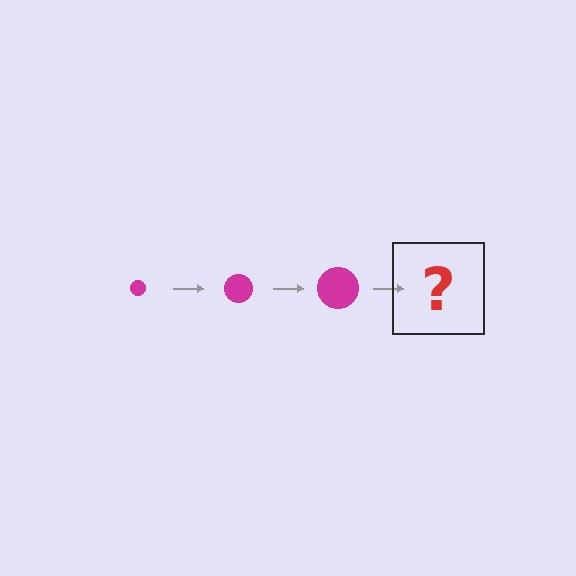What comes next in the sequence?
The next element should be a magenta circle, larger than the previous one.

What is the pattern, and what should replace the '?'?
The pattern is that the circle gets progressively larger each step. The '?' should be a magenta circle, larger than the previous one.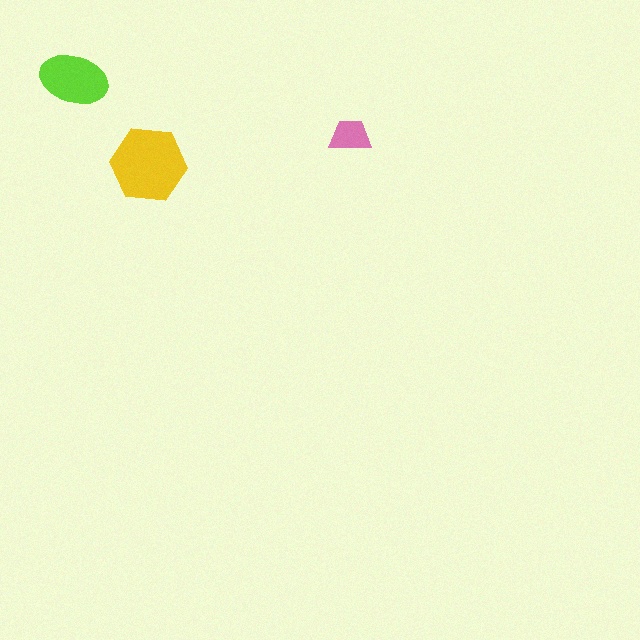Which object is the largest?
The yellow hexagon.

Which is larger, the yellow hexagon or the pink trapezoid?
The yellow hexagon.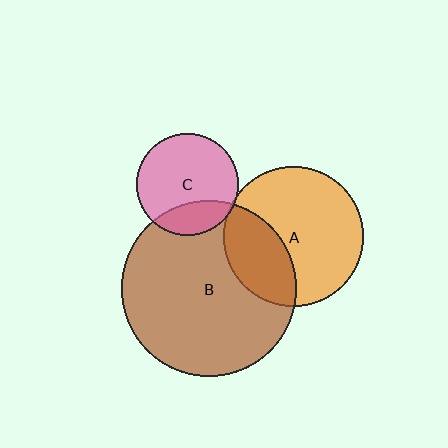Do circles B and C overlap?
Yes.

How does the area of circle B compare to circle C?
Approximately 2.9 times.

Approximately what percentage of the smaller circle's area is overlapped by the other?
Approximately 25%.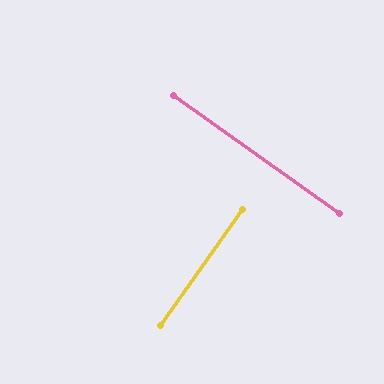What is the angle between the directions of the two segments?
Approximately 90 degrees.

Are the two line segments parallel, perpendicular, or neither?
Perpendicular — they meet at approximately 90°.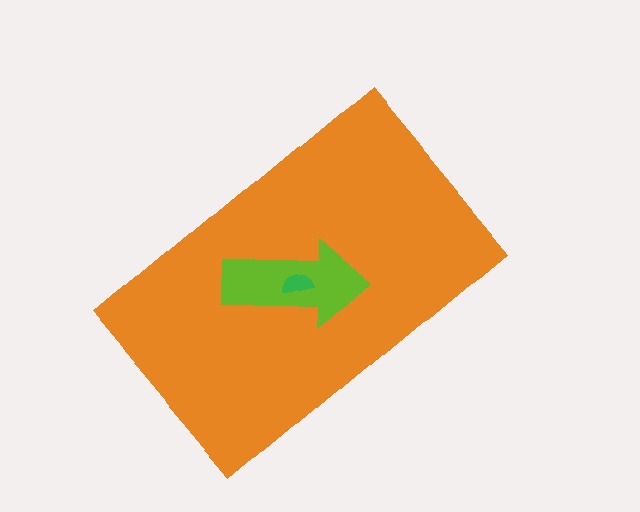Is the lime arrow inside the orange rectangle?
Yes.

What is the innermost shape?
The green semicircle.